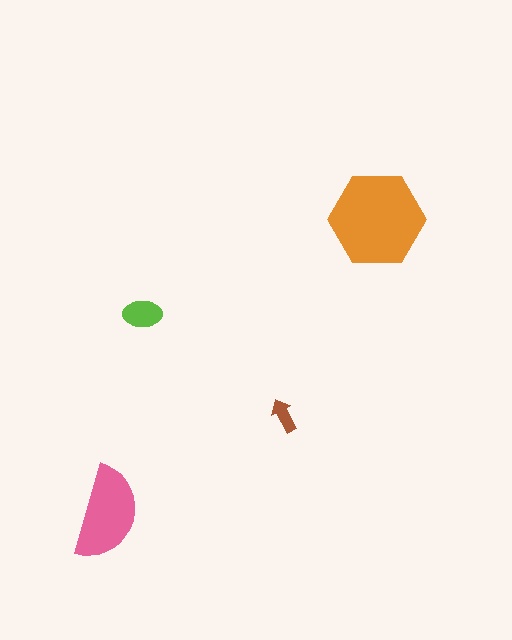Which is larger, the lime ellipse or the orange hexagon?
The orange hexagon.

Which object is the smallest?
The brown arrow.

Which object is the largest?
The orange hexagon.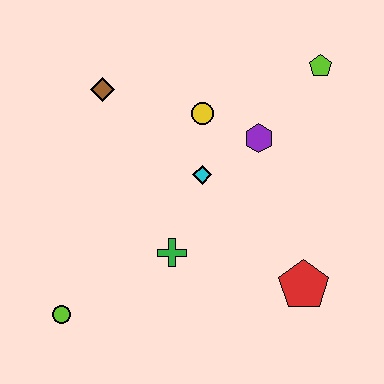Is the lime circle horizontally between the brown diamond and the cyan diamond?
No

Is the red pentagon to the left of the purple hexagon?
No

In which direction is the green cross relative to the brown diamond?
The green cross is below the brown diamond.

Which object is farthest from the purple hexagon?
The lime circle is farthest from the purple hexagon.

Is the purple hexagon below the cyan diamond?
No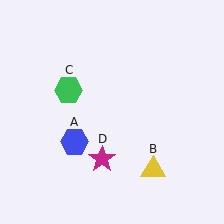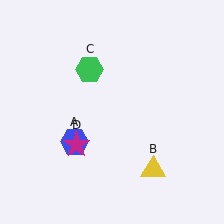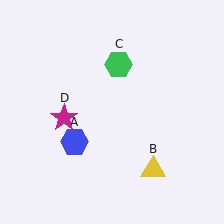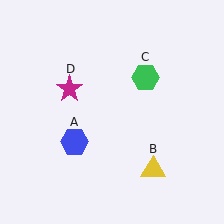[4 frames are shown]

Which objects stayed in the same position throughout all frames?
Blue hexagon (object A) and yellow triangle (object B) remained stationary.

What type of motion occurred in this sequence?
The green hexagon (object C), magenta star (object D) rotated clockwise around the center of the scene.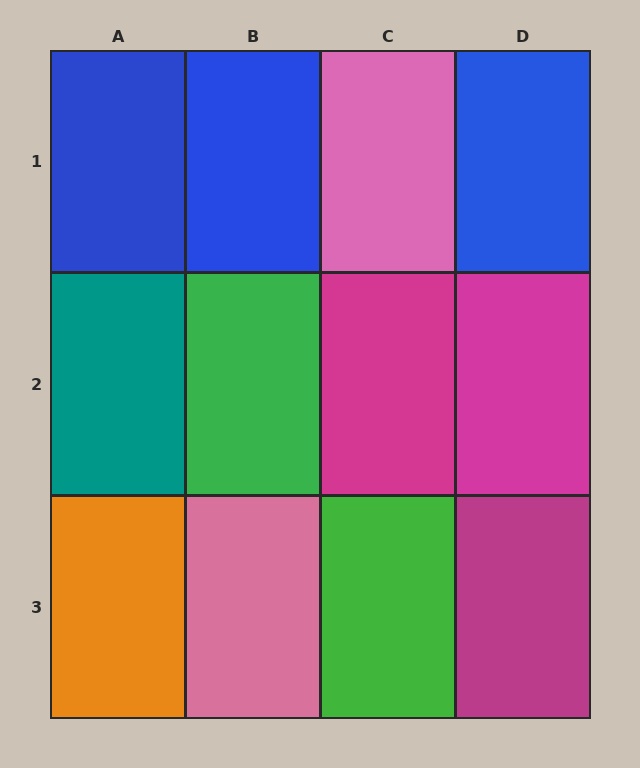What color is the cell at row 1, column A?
Blue.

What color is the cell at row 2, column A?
Teal.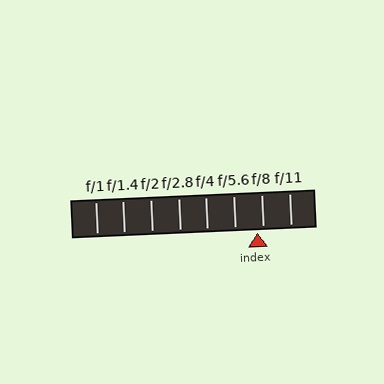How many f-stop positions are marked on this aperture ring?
There are 8 f-stop positions marked.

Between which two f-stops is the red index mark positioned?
The index mark is between f/5.6 and f/8.